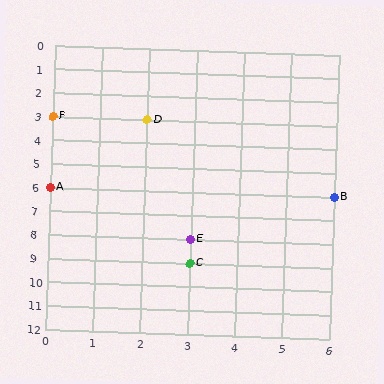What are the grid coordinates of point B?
Point B is at grid coordinates (6, 6).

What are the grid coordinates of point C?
Point C is at grid coordinates (3, 9).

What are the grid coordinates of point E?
Point E is at grid coordinates (3, 8).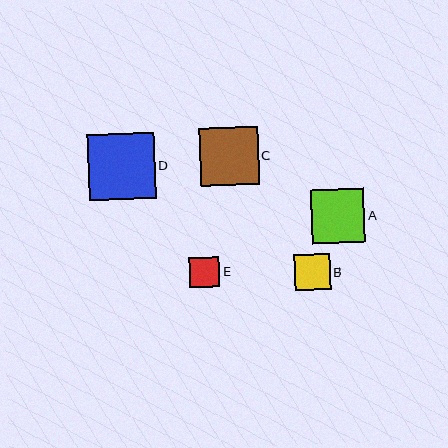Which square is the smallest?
Square E is the smallest with a size of approximately 30 pixels.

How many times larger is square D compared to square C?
Square D is approximately 1.1 times the size of square C.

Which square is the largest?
Square D is the largest with a size of approximately 67 pixels.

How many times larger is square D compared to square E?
Square D is approximately 2.2 times the size of square E.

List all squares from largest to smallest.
From largest to smallest: D, C, A, B, E.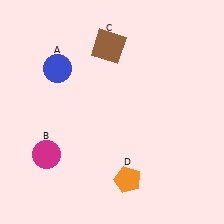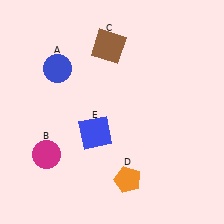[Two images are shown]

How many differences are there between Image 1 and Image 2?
There is 1 difference between the two images.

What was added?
A blue square (E) was added in Image 2.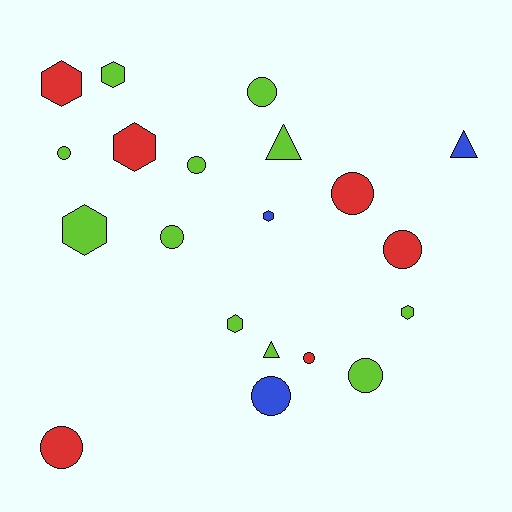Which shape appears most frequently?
Circle, with 10 objects.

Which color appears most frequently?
Lime, with 11 objects.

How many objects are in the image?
There are 20 objects.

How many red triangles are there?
There are no red triangles.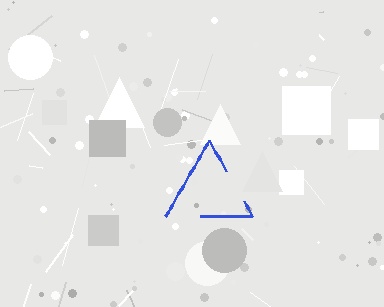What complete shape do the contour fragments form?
The contour fragments form a triangle.